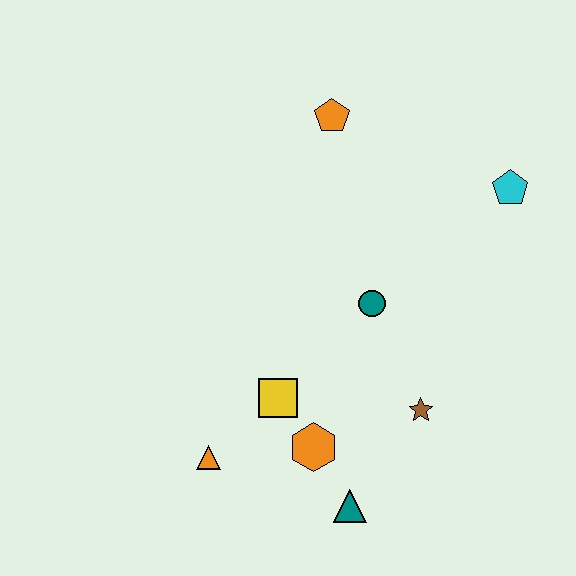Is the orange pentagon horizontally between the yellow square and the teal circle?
Yes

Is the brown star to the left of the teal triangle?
No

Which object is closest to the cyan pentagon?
The teal circle is closest to the cyan pentagon.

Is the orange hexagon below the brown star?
Yes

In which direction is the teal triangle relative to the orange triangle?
The teal triangle is to the right of the orange triangle.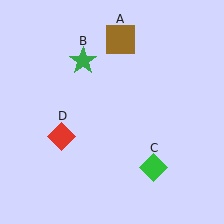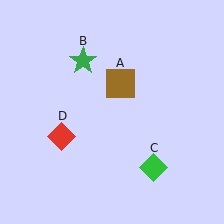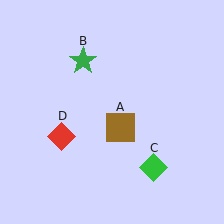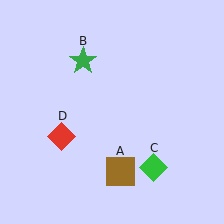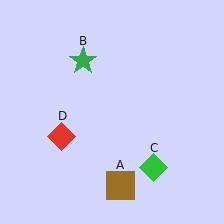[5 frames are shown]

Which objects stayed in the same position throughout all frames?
Green star (object B) and green diamond (object C) and red diamond (object D) remained stationary.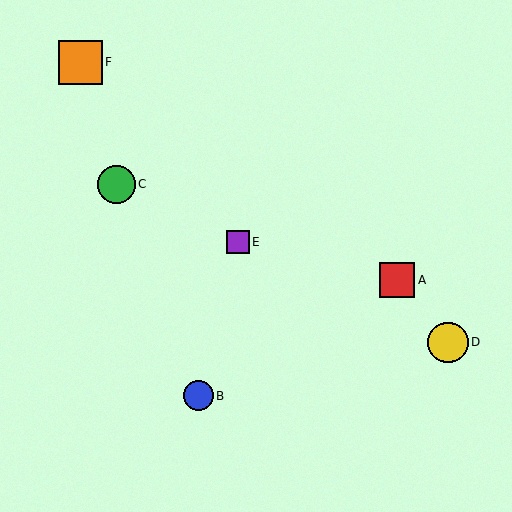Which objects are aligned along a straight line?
Objects C, D, E are aligned along a straight line.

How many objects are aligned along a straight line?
3 objects (C, D, E) are aligned along a straight line.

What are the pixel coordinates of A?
Object A is at (397, 280).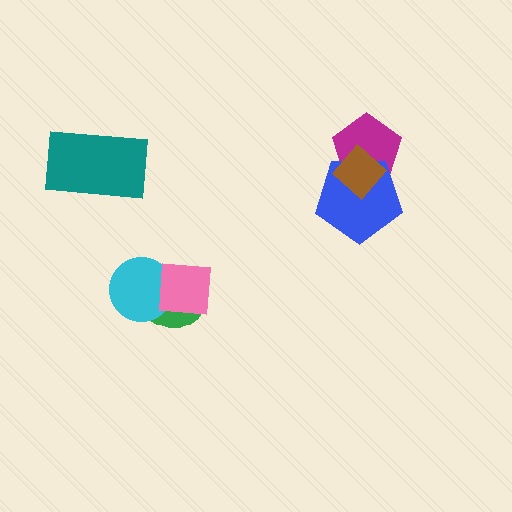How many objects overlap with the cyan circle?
2 objects overlap with the cyan circle.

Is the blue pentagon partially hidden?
Yes, it is partially covered by another shape.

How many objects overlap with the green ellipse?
2 objects overlap with the green ellipse.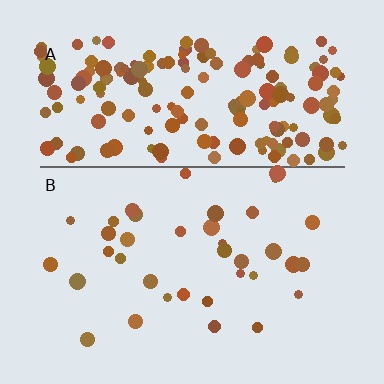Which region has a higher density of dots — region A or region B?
A (the top).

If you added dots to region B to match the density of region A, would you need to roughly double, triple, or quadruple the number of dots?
Approximately quadruple.